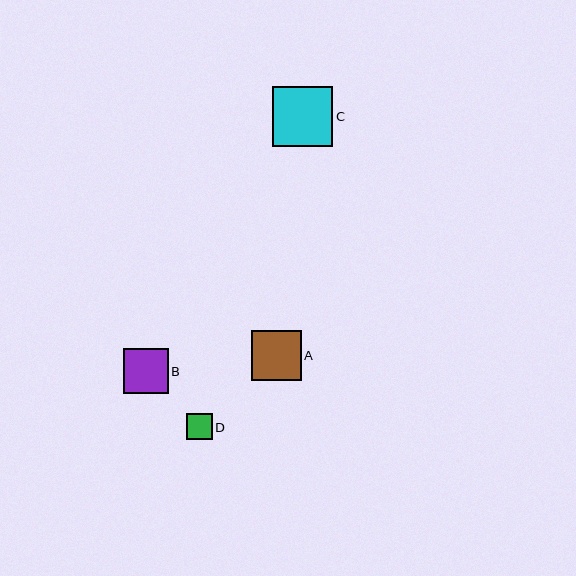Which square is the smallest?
Square D is the smallest with a size of approximately 26 pixels.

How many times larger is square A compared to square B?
Square A is approximately 1.1 times the size of square B.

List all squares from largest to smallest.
From largest to smallest: C, A, B, D.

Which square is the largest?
Square C is the largest with a size of approximately 60 pixels.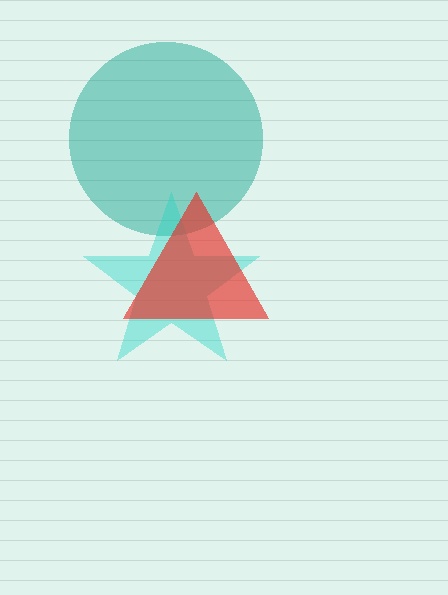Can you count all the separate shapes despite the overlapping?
Yes, there are 3 separate shapes.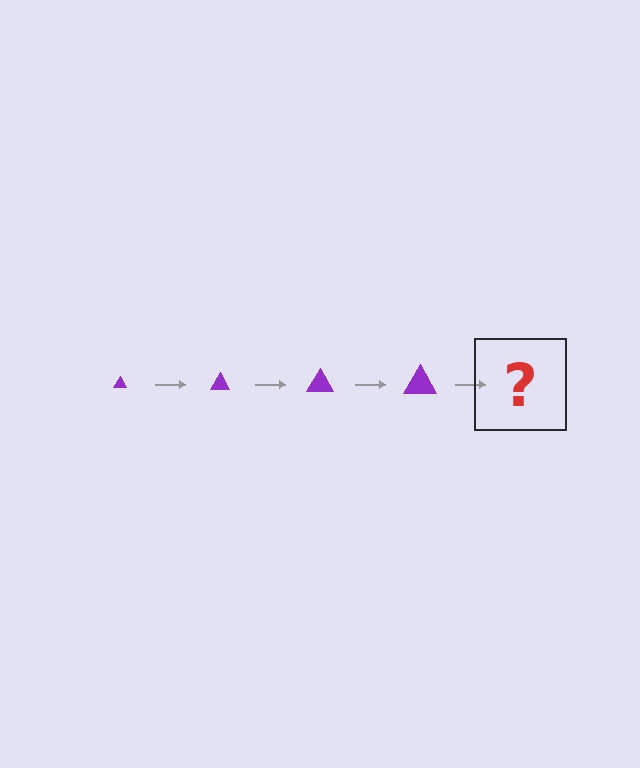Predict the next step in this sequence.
The next step is a purple triangle, larger than the previous one.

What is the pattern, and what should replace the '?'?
The pattern is that the triangle gets progressively larger each step. The '?' should be a purple triangle, larger than the previous one.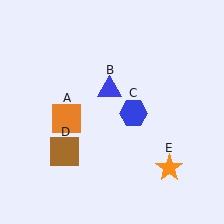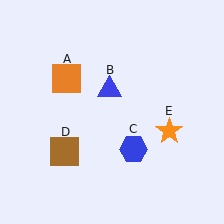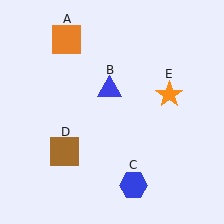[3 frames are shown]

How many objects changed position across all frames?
3 objects changed position: orange square (object A), blue hexagon (object C), orange star (object E).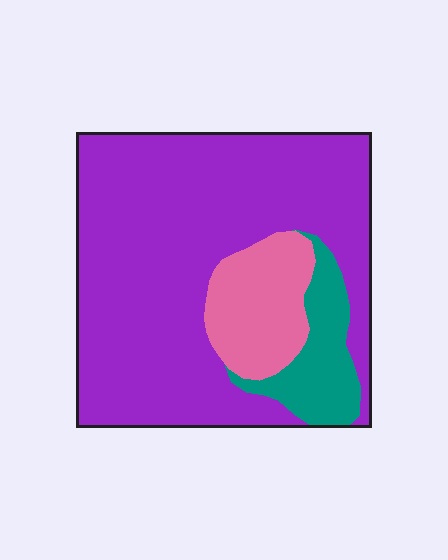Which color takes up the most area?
Purple, at roughly 75%.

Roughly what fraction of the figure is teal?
Teal takes up about one eighth (1/8) of the figure.